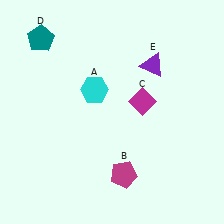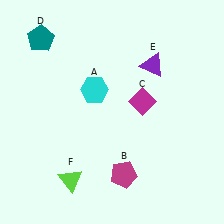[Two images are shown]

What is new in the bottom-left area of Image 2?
A lime triangle (F) was added in the bottom-left area of Image 2.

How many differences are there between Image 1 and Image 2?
There is 1 difference between the two images.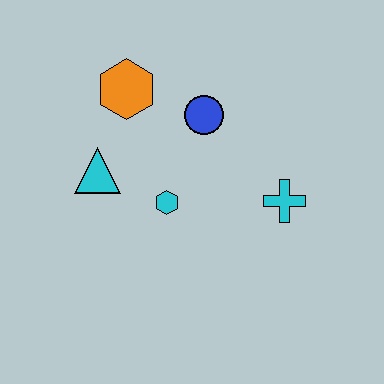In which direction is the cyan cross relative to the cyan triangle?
The cyan cross is to the right of the cyan triangle.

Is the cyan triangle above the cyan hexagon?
Yes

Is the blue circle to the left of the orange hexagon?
No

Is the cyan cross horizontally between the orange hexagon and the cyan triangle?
No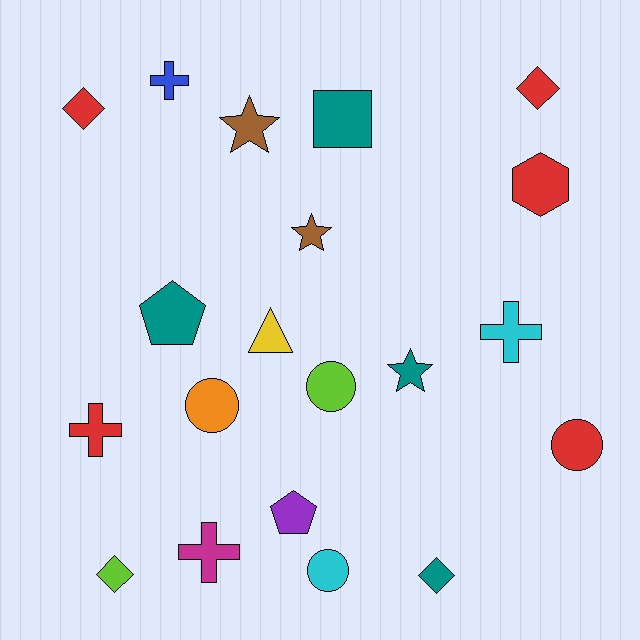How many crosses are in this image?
There are 4 crosses.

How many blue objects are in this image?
There is 1 blue object.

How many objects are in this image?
There are 20 objects.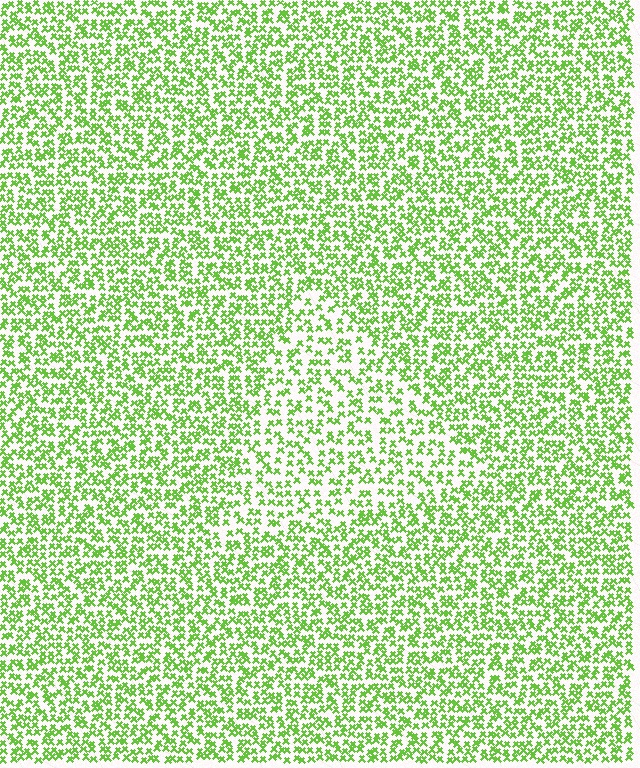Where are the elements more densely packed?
The elements are more densely packed outside the triangle boundary.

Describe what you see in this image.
The image contains small lime elements arranged at two different densities. A triangle-shaped region is visible where the elements are less densely packed than the surrounding area.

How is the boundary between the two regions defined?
The boundary is defined by a change in element density (approximately 1.6x ratio). All elements are the same color, size, and shape.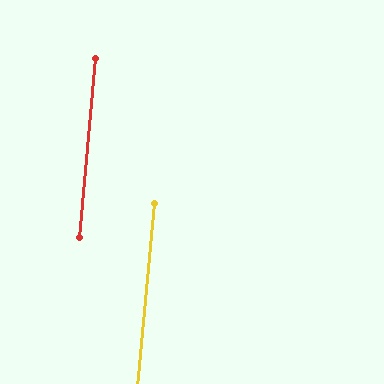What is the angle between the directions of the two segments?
Approximately 0 degrees.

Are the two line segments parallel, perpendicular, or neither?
Parallel — their directions differ by only 0.4°.